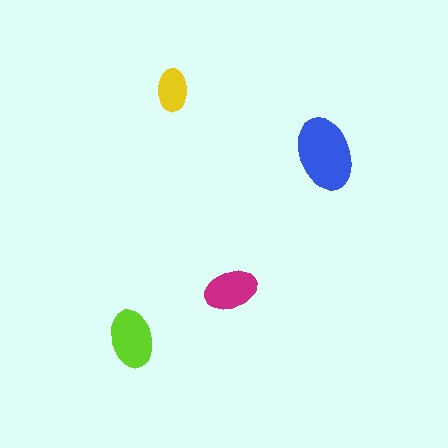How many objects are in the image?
There are 4 objects in the image.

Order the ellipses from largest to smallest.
the blue one, the lime one, the magenta one, the yellow one.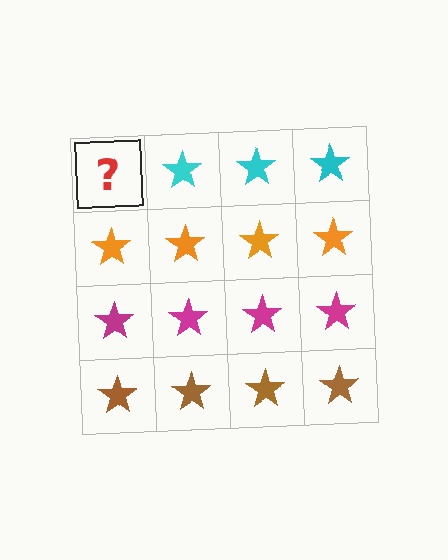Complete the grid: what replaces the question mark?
The question mark should be replaced with a cyan star.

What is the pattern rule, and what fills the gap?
The rule is that each row has a consistent color. The gap should be filled with a cyan star.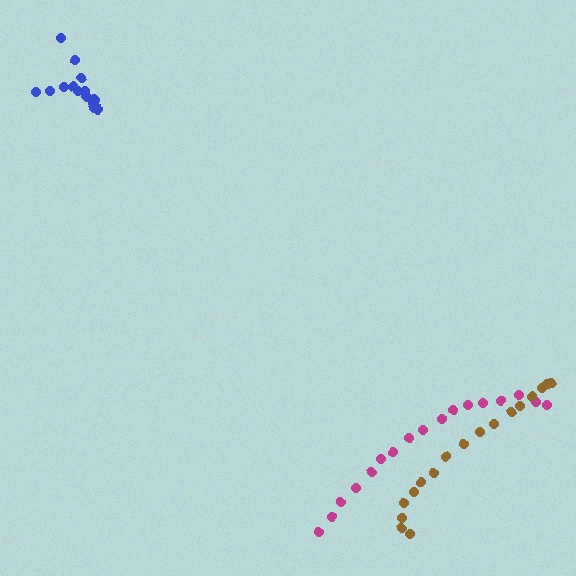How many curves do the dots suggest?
There are 3 distinct paths.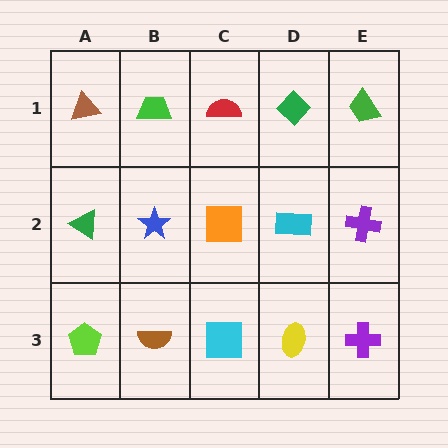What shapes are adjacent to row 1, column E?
A purple cross (row 2, column E), a green diamond (row 1, column D).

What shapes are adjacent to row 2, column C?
A red semicircle (row 1, column C), a cyan square (row 3, column C), a blue star (row 2, column B), a cyan rectangle (row 2, column D).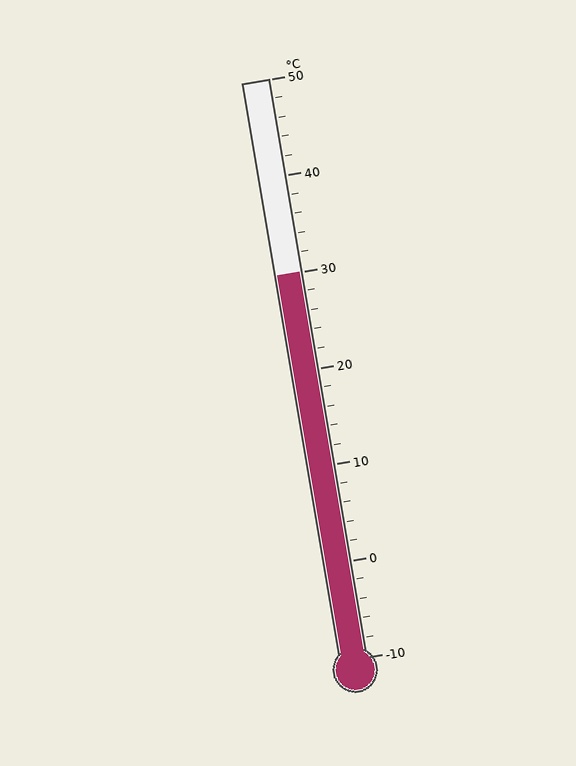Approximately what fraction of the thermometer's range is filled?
The thermometer is filled to approximately 65% of its range.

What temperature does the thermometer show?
The thermometer shows approximately 30°C.